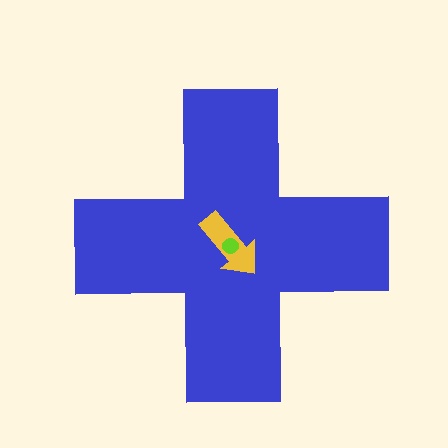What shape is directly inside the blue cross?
The yellow arrow.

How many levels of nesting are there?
3.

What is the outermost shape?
The blue cross.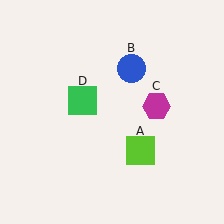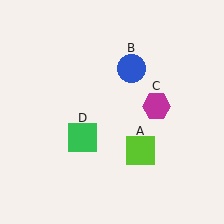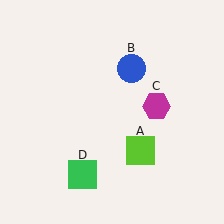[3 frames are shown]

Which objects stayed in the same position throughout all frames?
Lime square (object A) and blue circle (object B) and magenta hexagon (object C) remained stationary.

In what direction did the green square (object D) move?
The green square (object D) moved down.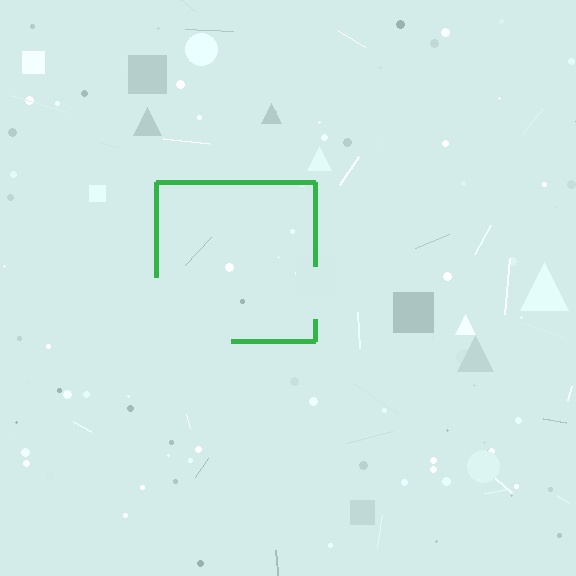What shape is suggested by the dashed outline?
The dashed outline suggests a square.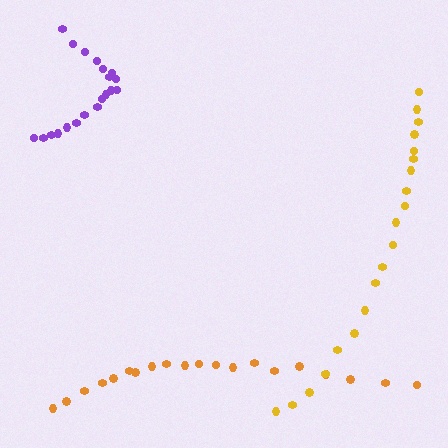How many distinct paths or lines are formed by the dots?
There are 3 distinct paths.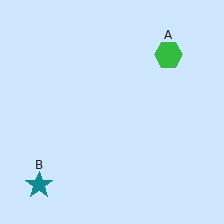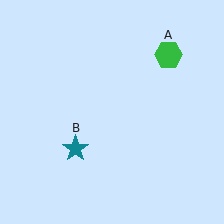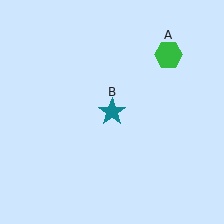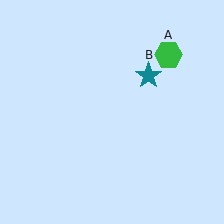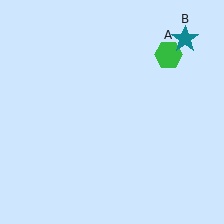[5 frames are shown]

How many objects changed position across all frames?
1 object changed position: teal star (object B).